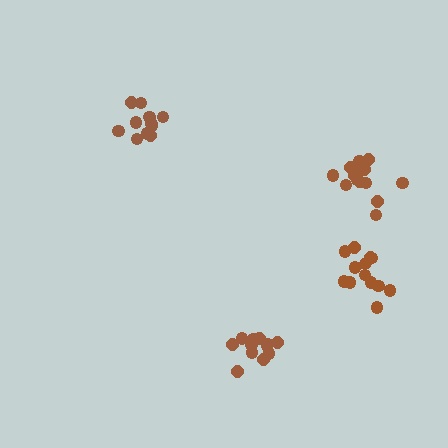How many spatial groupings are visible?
There are 4 spatial groupings.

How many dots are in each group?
Group 1: 14 dots, Group 2: 12 dots, Group 3: 14 dots, Group 4: 12 dots (52 total).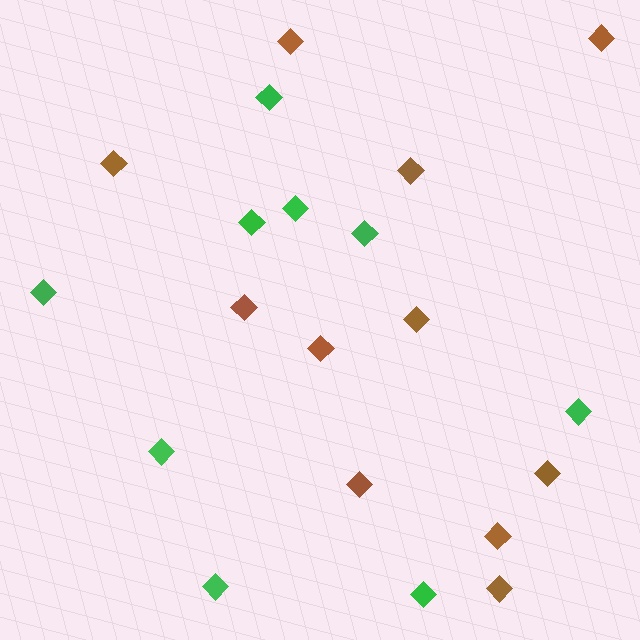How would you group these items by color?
There are 2 groups: one group of brown diamonds (11) and one group of green diamonds (9).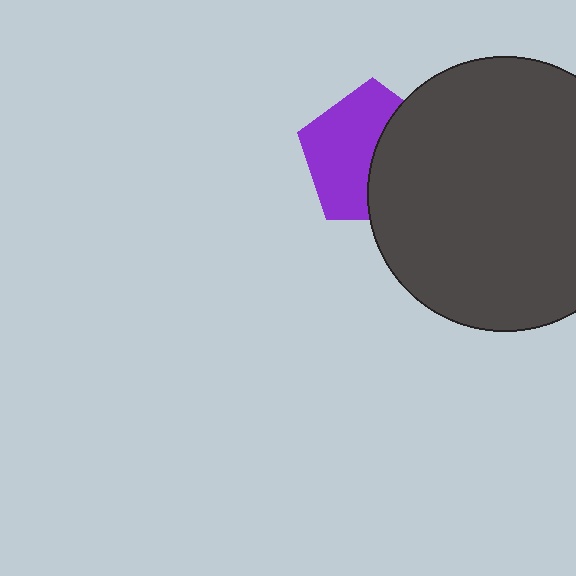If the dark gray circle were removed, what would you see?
You would see the complete purple pentagon.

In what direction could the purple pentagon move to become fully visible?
The purple pentagon could move left. That would shift it out from behind the dark gray circle entirely.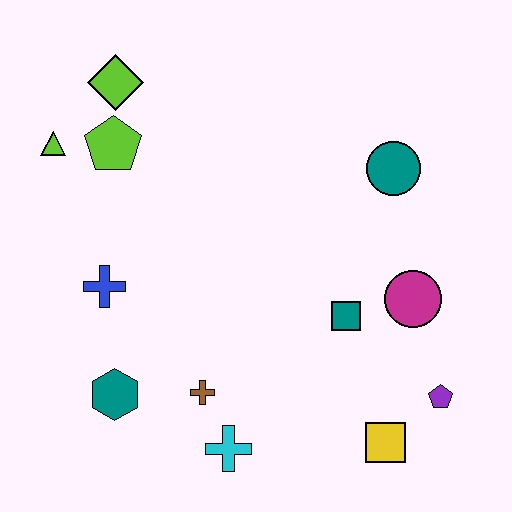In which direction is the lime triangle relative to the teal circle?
The lime triangle is to the left of the teal circle.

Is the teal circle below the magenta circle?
No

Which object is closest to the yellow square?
The purple pentagon is closest to the yellow square.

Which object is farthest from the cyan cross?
The lime diamond is farthest from the cyan cross.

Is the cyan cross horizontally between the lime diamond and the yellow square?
Yes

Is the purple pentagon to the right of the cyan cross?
Yes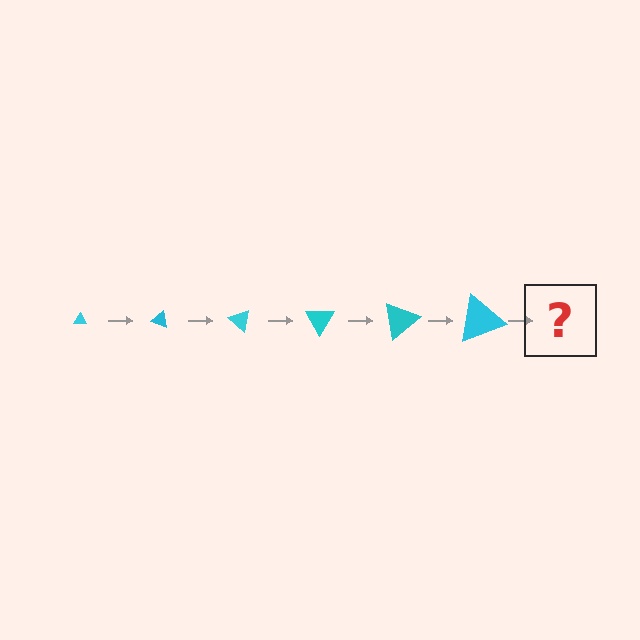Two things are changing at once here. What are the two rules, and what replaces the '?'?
The two rules are that the triangle grows larger each step and it rotates 20 degrees each step. The '?' should be a triangle, larger than the previous one and rotated 120 degrees from the start.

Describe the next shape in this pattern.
It should be a triangle, larger than the previous one and rotated 120 degrees from the start.